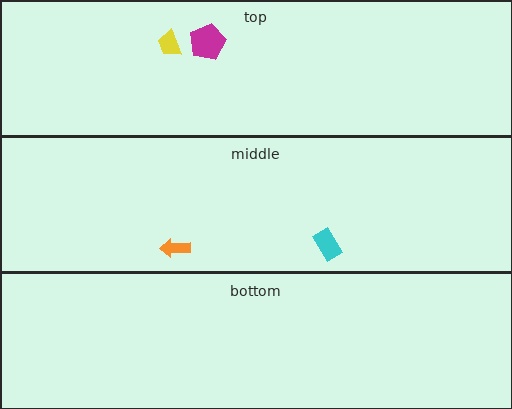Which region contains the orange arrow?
The middle region.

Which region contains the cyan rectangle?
The middle region.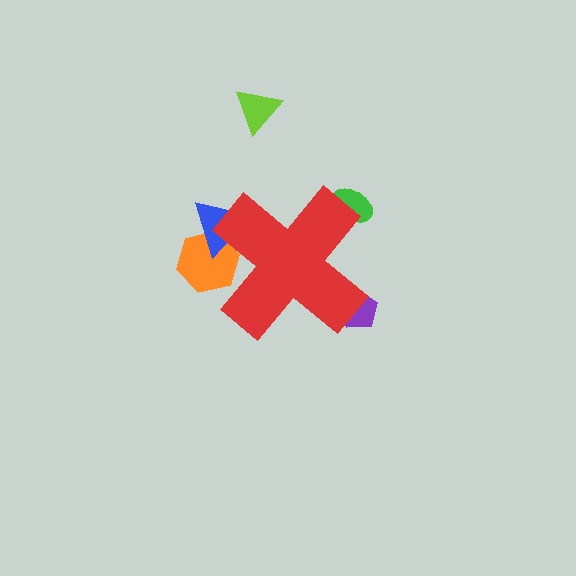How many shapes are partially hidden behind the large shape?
4 shapes are partially hidden.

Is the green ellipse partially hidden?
Yes, the green ellipse is partially hidden behind the red cross.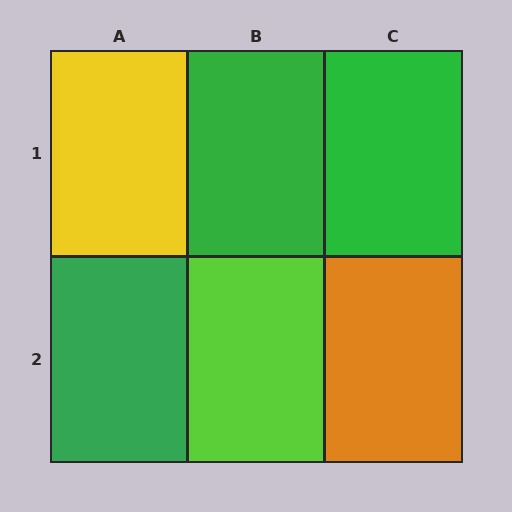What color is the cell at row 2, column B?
Lime.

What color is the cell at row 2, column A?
Green.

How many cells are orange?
1 cell is orange.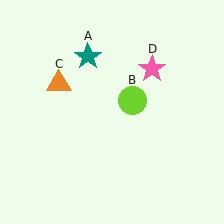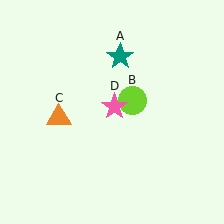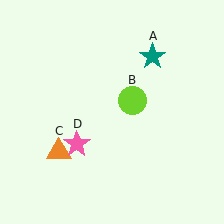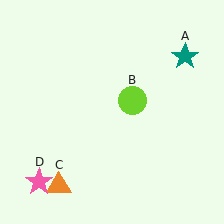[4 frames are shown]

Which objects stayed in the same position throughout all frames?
Lime circle (object B) remained stationary.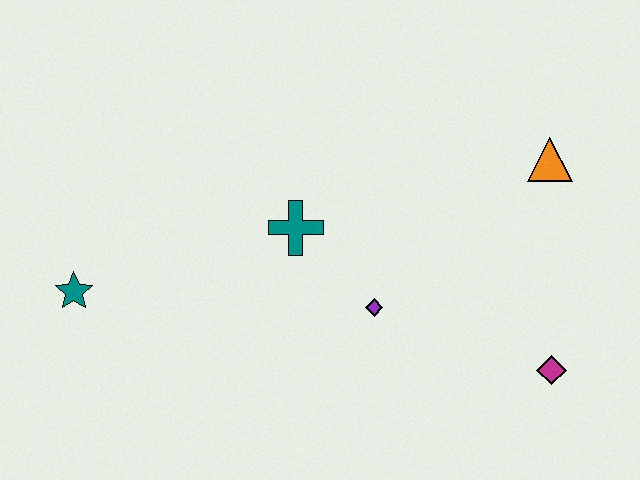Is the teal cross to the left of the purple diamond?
Yes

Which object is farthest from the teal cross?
The magenta diamond is farthest from the teal cross.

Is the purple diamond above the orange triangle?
No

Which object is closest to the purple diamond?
The teal cross is closest to the purple diamond.